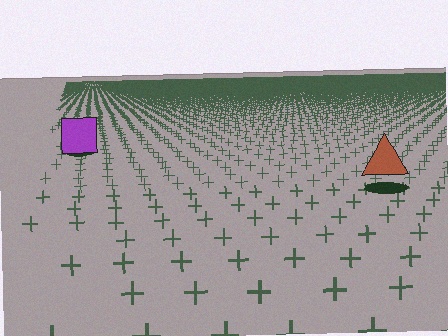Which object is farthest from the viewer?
The purple square is farthest from the viewer. It appears smaller and the ground texture around it is denser.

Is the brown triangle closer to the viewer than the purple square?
Yes. The brown triangle is closer — you can tell from the texture gradient: the ground texture is coarser near it.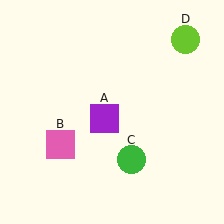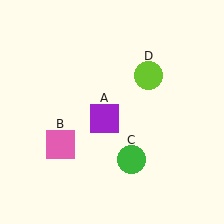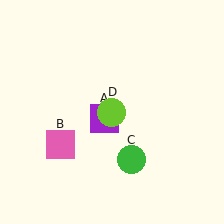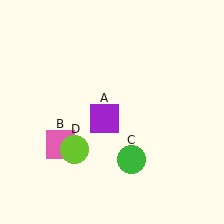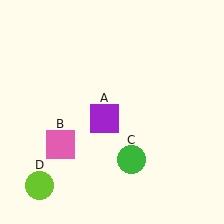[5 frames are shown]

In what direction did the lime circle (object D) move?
The lime circle (object D) moved down and to the left.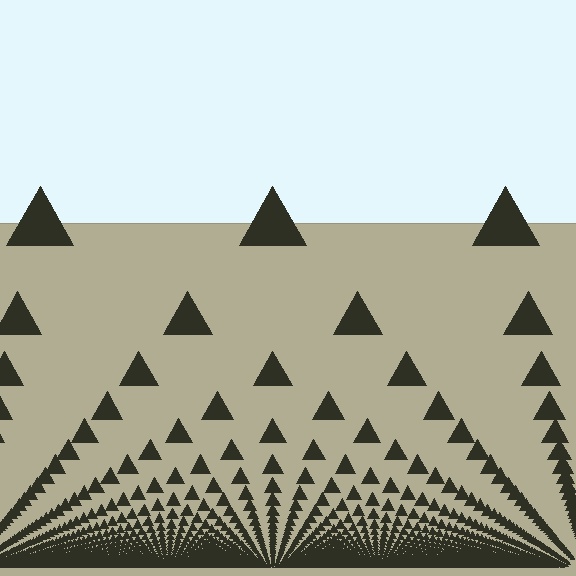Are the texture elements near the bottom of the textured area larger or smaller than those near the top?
Smaller. The gradient is inverted — elements near the bottom are smaller and denser.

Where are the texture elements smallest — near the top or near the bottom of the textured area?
Near the bottom.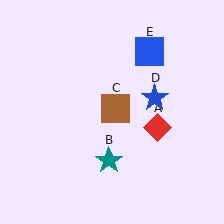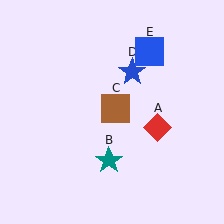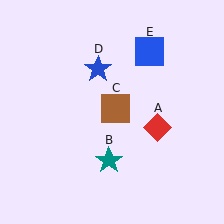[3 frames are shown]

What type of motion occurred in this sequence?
The blue star (object D) rotated counterclockwise around the center of the scene.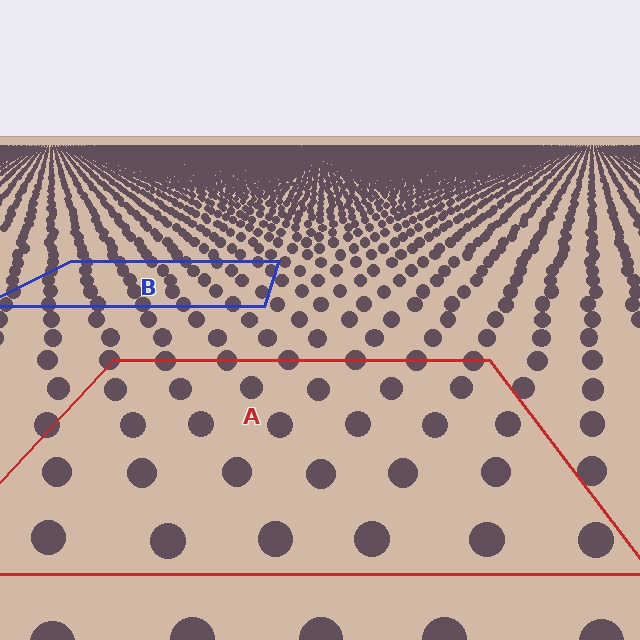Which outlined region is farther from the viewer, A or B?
Region B is farther from the viewer — the texture elements inside it appear smaller and more densely packed.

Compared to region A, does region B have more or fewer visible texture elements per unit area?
Region B has more texture elements per unit area — they are packed more densely because it is farther away.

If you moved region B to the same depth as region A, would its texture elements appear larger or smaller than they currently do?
They would appear larger. At a closer depth, the same texture elements are projected at a bigger on-screen size.